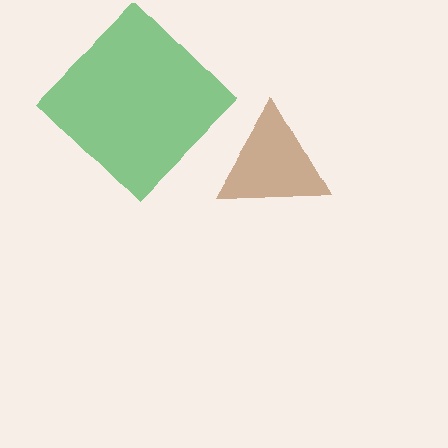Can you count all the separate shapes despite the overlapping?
Yes, there are 2 separate shapes.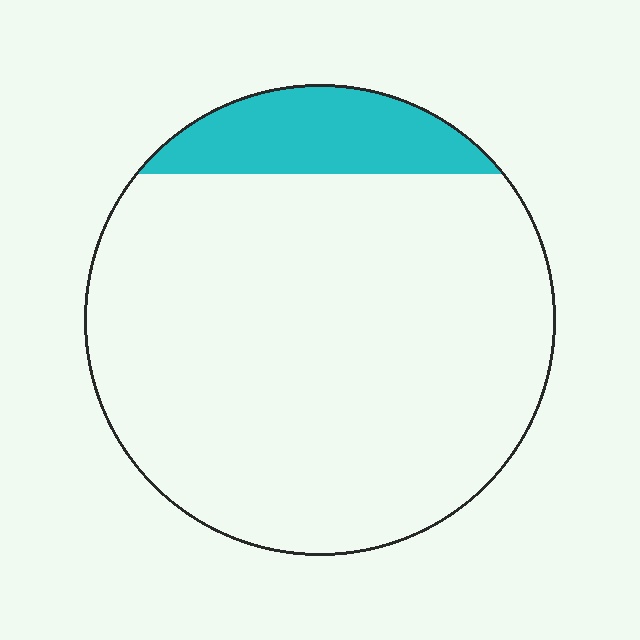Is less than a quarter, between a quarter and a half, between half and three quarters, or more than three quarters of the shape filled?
Less than a quarter.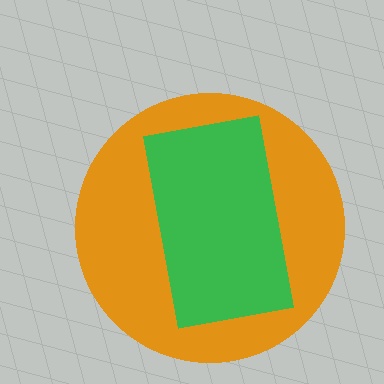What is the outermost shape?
The orange circle.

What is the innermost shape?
The green rectangle.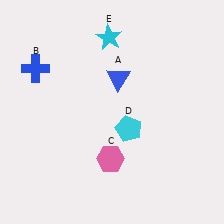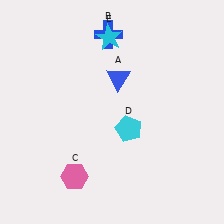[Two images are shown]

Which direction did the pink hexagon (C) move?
The pink hexagon (C) moved left.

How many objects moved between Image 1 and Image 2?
2 objects moved between the two images.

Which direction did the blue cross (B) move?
The blue cross (B) moved right.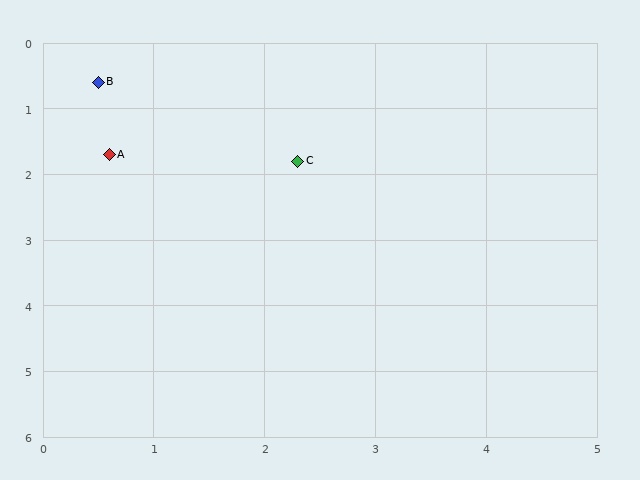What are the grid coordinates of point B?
Point B is at approximately (0.5, 0.6).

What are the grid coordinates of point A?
Point A is at approximately (0.6, 1.7).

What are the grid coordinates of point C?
Point C is at approximately (2.3, 1.8).